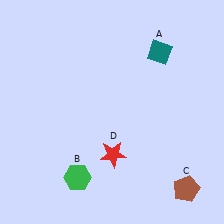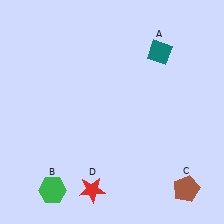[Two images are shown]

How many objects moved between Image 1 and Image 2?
2 objects moved between the two images.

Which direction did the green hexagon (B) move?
The green hexagon (B) moved left.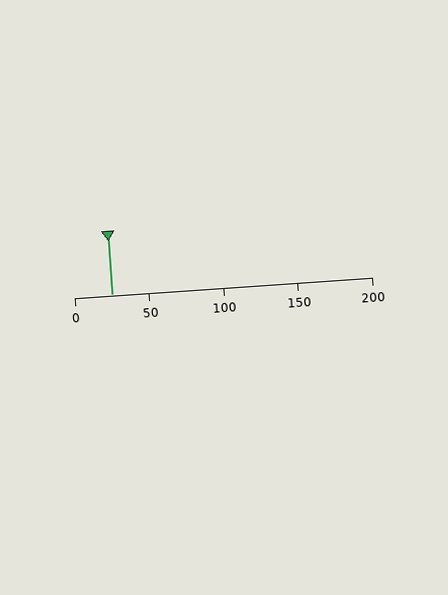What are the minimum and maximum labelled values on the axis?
The axis runs from 0 to 200.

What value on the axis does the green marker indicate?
The marker indicates approximately 25.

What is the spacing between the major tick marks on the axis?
The major ticks are spaced 50 apart.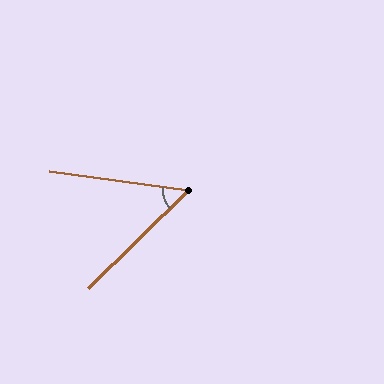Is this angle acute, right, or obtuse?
It is acute.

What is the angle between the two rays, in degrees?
Approximately 52 degrees.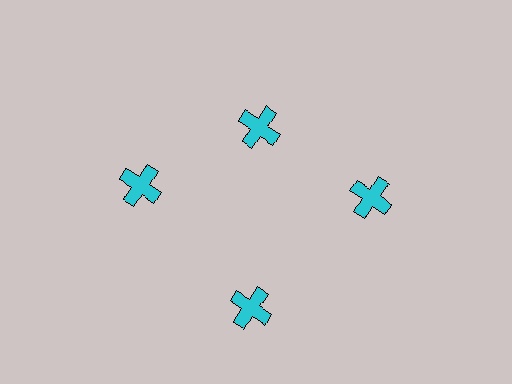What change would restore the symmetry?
The symmetry would be restored by moving it outward, back onto the ring so that all 4 crosses sit at equal angles and equal distance from the center.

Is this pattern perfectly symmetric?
No. The 4 cyan crosses are arranged in a ring, but one element near the 12 o'clock position is pulled inward toward the center, breaking the 4-fold rotational symmetry.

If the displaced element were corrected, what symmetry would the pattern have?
It would have 4-fold rotational symmetry — the pattern would map onto itself every 90 degrees.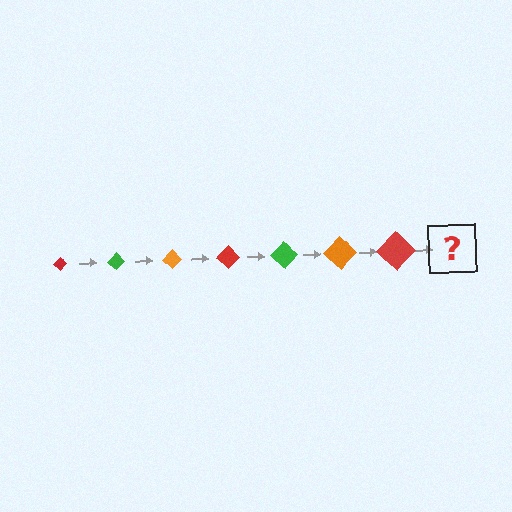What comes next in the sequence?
The next element should be a green diamond, larger than the previous one.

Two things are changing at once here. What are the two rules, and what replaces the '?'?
The two rules are that the diamond grows larger each step and the color cycles through red, green, and orange. The '?' should be a green diamond, larger than the previous one.